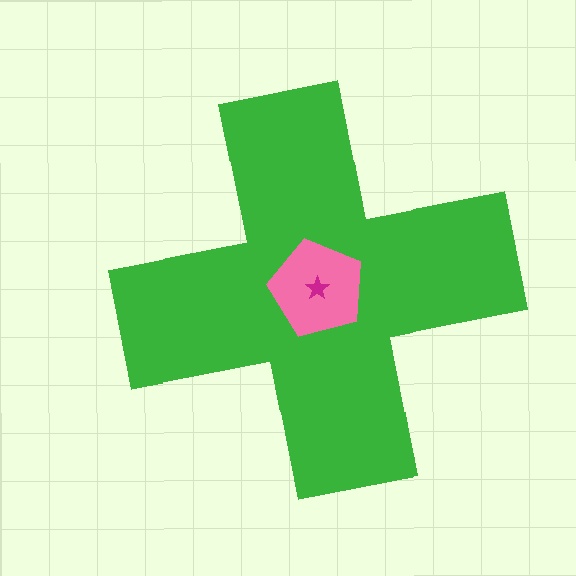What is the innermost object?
The magenta star.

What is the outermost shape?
The green cross.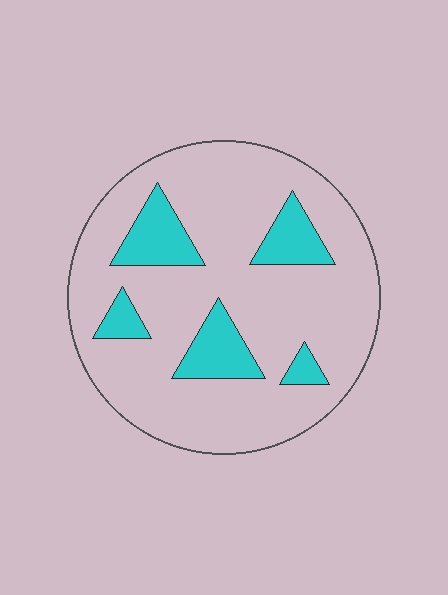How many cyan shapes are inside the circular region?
5.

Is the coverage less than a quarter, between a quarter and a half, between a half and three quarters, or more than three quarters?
Less than a quarter.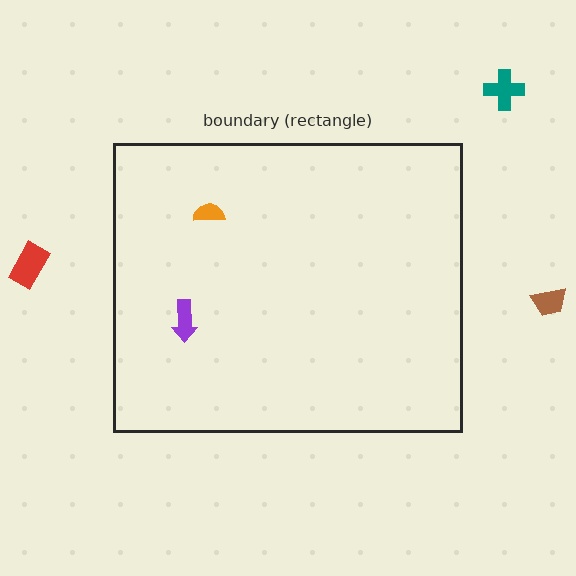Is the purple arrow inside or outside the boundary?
Inside.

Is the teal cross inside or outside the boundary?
Outside.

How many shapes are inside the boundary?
2 inside, 3 outside.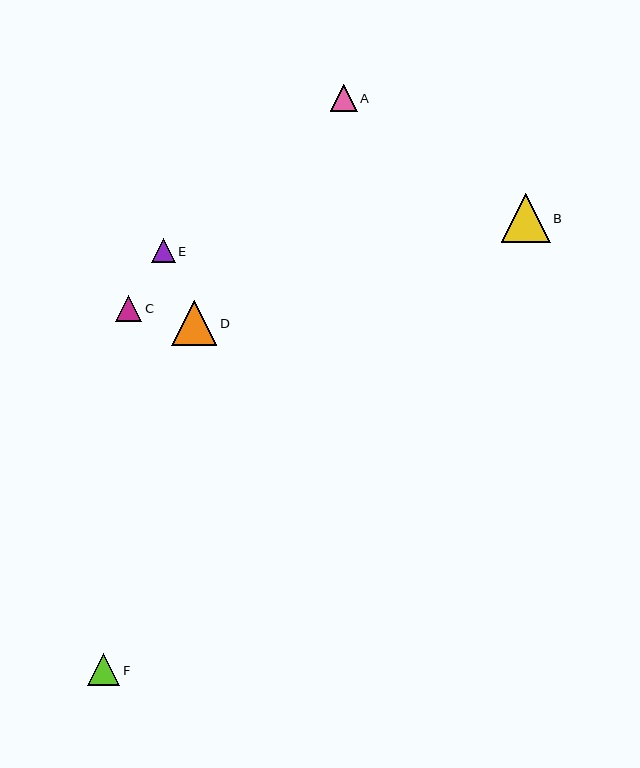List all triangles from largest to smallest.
From largest to smallest: B, D, F, A, C, E.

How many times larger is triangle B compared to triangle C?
Triangle B is approximately 1.9 times the size of triangle C.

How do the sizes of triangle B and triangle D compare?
Triangle B and triangle D are approximately the same size.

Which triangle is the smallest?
Triangle E is the smallest with a size of approximately 24 pixels.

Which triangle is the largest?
Triangle B is the largest with a size of approximately 49 pixels.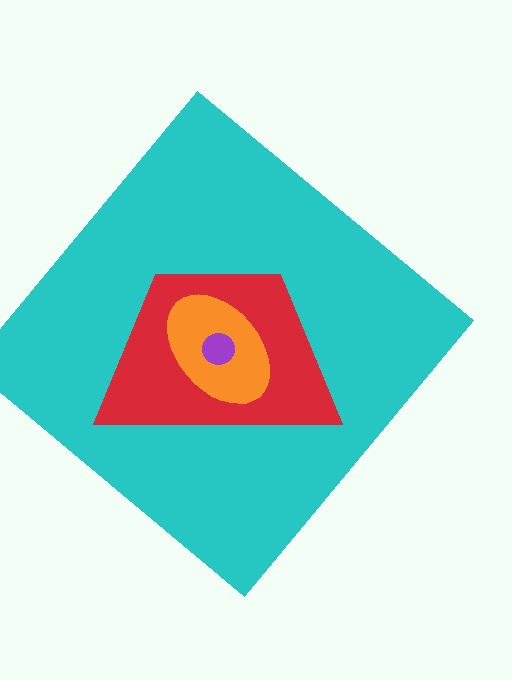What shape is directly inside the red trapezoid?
The orange ellipse.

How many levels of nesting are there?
4.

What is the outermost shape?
The cyan diamond.